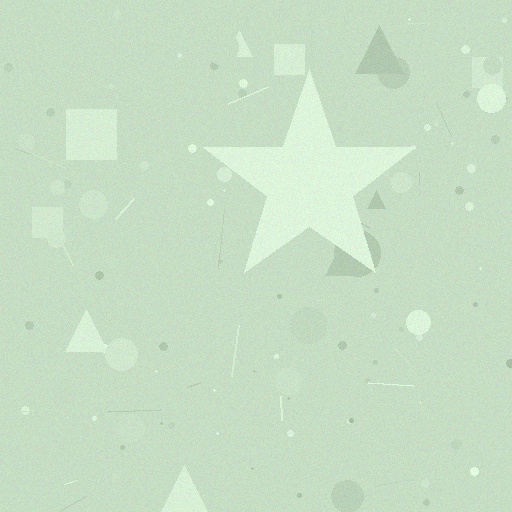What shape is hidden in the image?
A star is hidden in the image.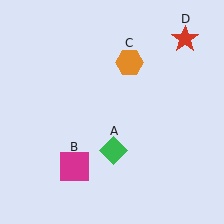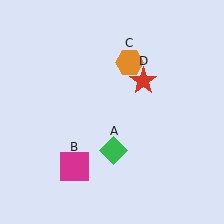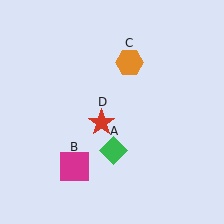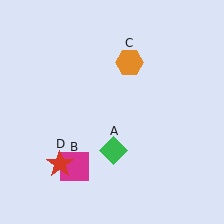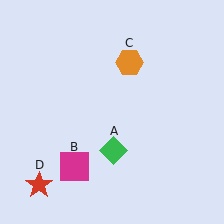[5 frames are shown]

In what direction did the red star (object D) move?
The red star (object D) moved down and to the left.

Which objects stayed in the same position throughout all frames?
Green diamond (object A) and magenta square (object B) and orange hexagon (object C) remained stationary.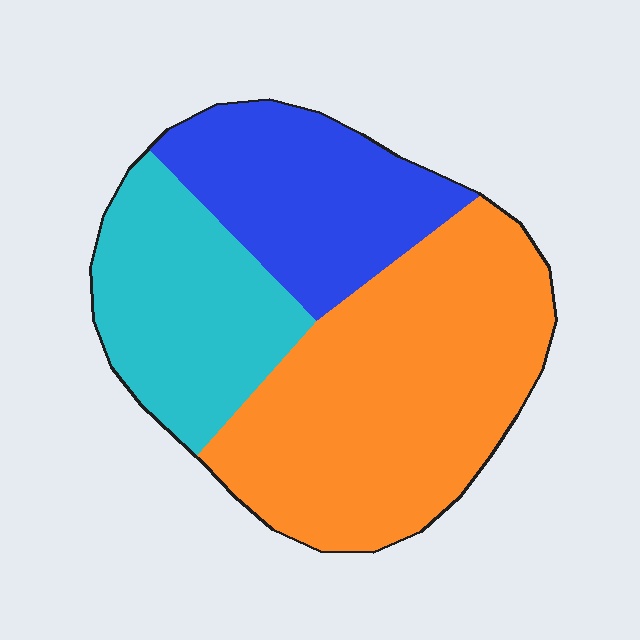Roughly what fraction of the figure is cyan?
Cyan covers around 25% of the figure.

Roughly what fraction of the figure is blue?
Blue takes up about one quarter (1/4) of the figure.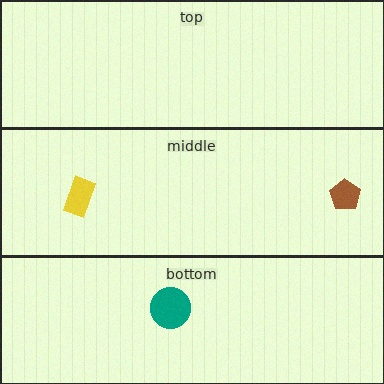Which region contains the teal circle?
The bottom region.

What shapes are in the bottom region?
The teal circle.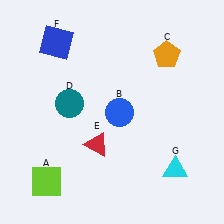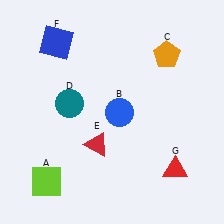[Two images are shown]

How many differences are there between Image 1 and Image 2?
There is 1 difference between the two images.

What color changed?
The triangle (G) changed from cyan in Image 1 to red in Image 2.